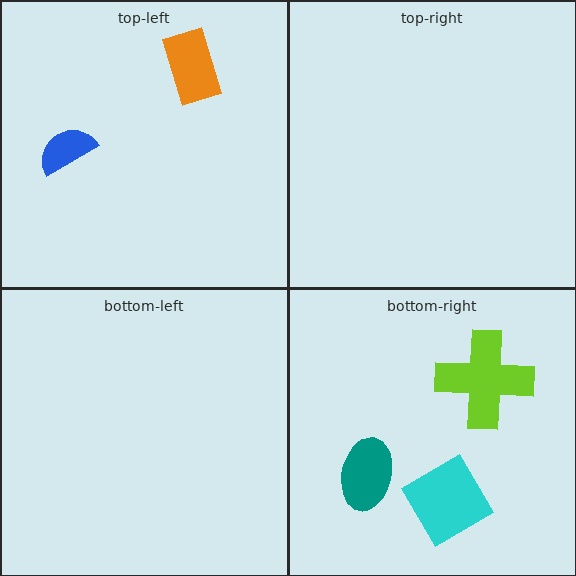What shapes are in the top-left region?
The blue semicircle, the orange rectangle.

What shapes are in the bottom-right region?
The lime cross, the cyan diamond, the teal ellipse.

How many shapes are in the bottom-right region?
3.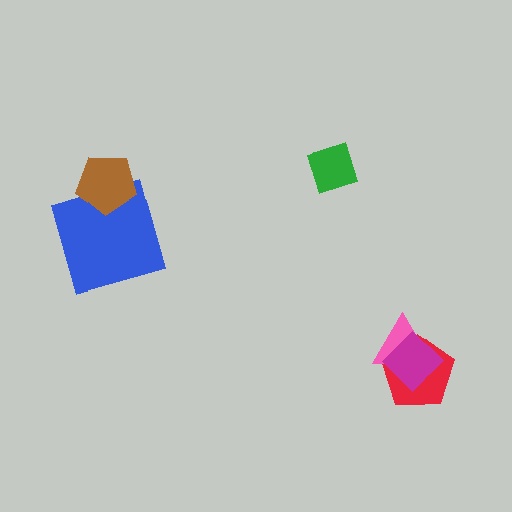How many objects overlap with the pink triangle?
2 objects overlap with the pink triangle.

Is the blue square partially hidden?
Yes, it is partially covered by another shape.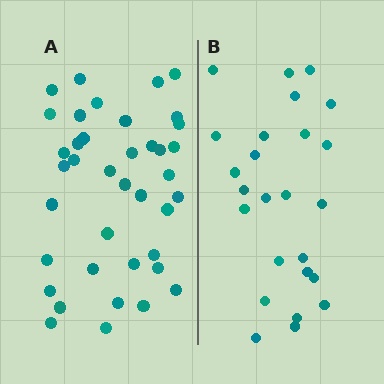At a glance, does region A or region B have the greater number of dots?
Region A (the left region) has more dots.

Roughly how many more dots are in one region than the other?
Region A has approximately 15 more dots than region B.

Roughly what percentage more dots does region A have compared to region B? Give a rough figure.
About 55% more.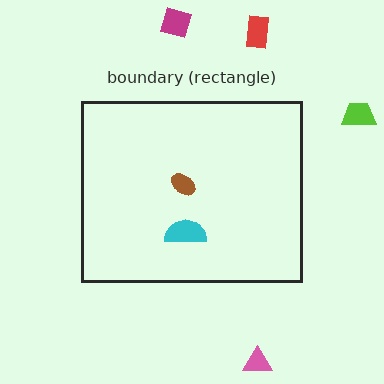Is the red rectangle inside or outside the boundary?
Outside.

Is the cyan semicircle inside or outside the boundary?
Inside.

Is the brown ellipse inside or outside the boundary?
Inside.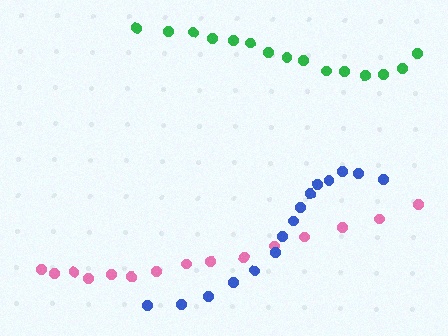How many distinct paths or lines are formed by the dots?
There are 3 distinct paths.